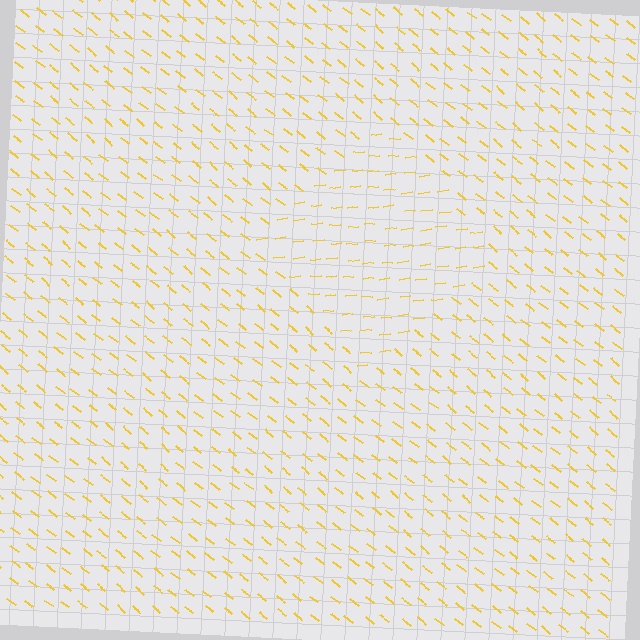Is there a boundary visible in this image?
Yes, there is a texture boundary formed by a change in line orientation.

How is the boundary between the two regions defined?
The boundary is defined purely by a change in line orientation (approximately 45 degrees difference). All lines are the same color and thickness.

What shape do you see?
I see a diamond.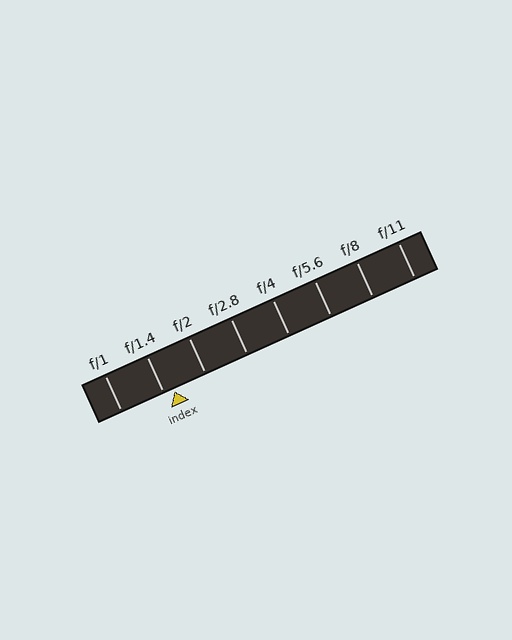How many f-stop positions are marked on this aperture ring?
There are 8 f-stop positions marked.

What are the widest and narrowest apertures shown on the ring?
The widest aperture shown is f/1 and the narrowest is f/11.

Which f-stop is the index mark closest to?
The index mark is closest to f/1.4.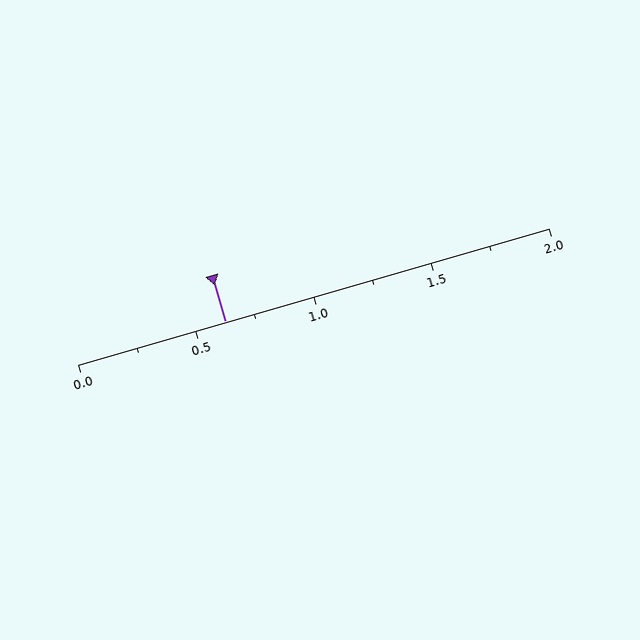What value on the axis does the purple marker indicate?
The marker indicates approximately 0.62.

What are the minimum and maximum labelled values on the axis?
The axis runs from 0.0 to 2.0.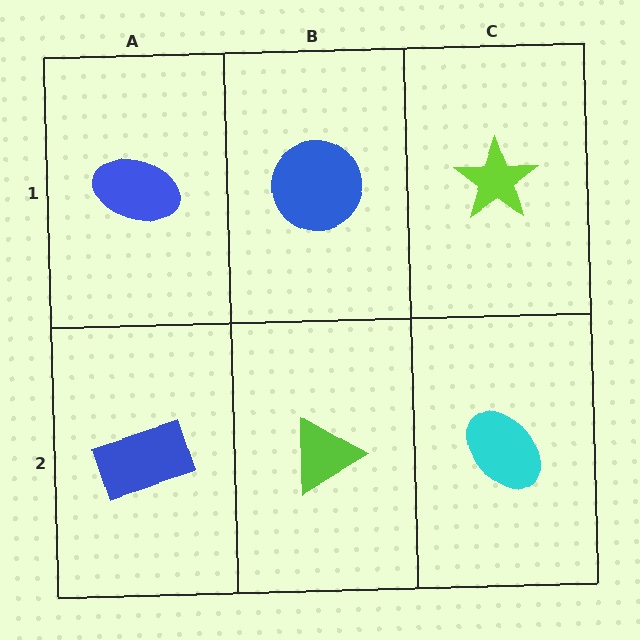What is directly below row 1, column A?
A blue rectangle.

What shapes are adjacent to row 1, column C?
A cyan ellipse (row 2, column C), a blue circle (row 1, column B).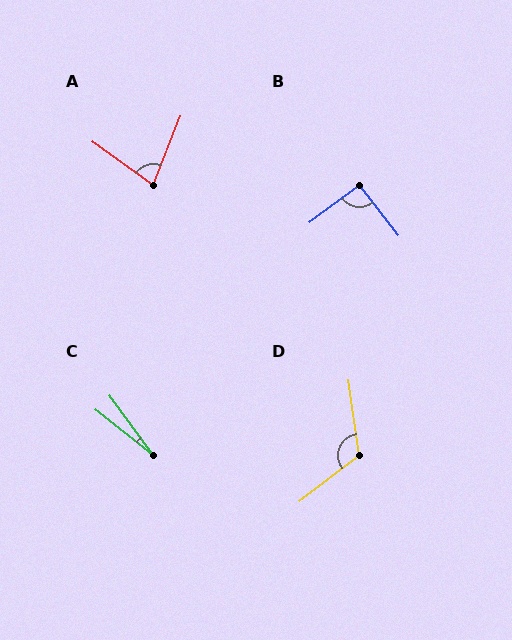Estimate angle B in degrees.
Approximately 91 degrees.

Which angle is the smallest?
C, at approximately 15 degrees.